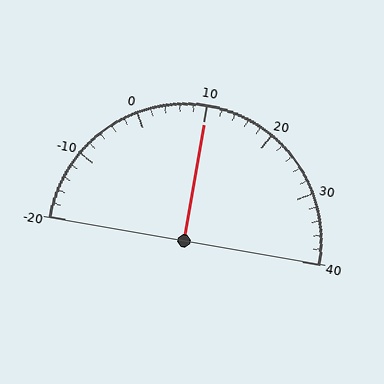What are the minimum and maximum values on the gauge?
The gauge ranges from -20 to 40.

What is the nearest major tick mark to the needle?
The nearest major tick mark is 10.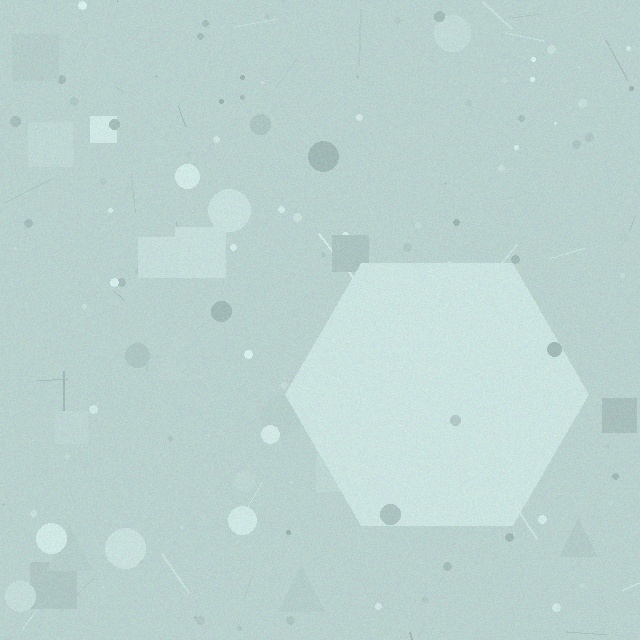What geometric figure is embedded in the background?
A hexagon is embedded in the background.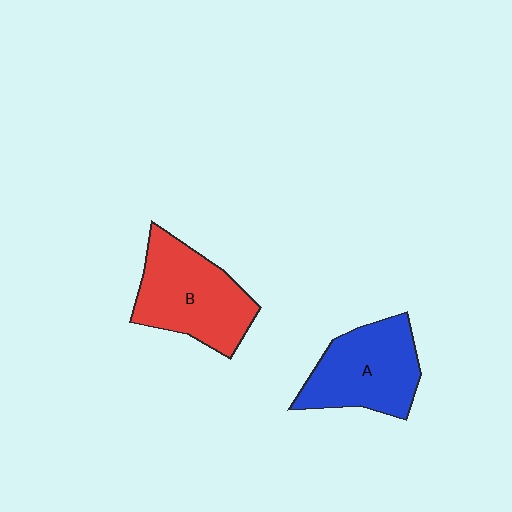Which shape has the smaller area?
Shape A (blue).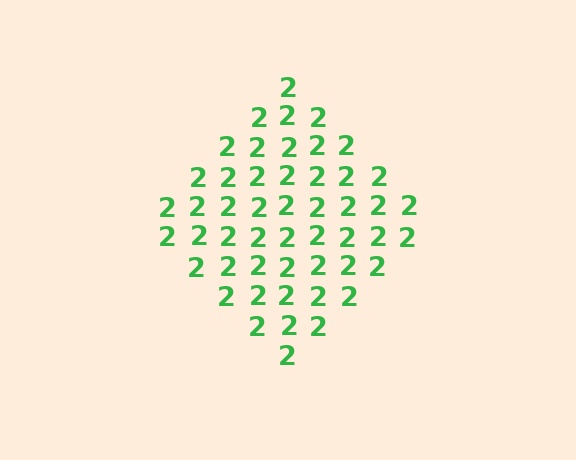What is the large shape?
The large shape is a diamond.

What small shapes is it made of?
It is made of small digit 2's.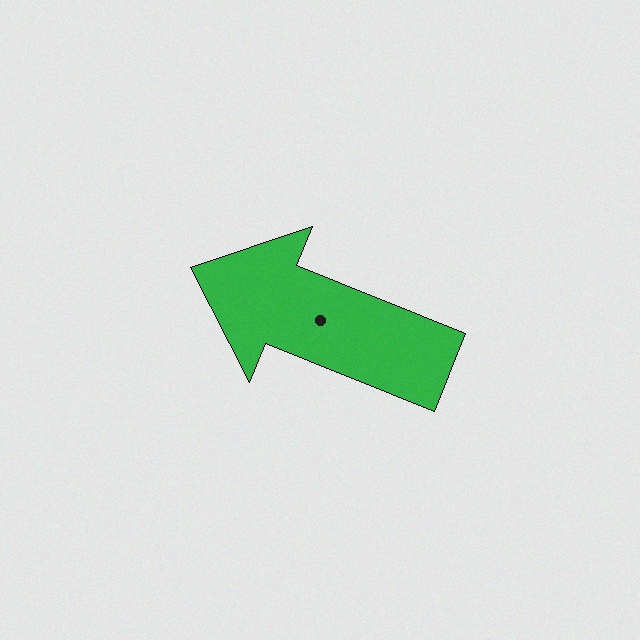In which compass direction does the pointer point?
West.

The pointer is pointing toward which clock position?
Roughly 10 o'clock.